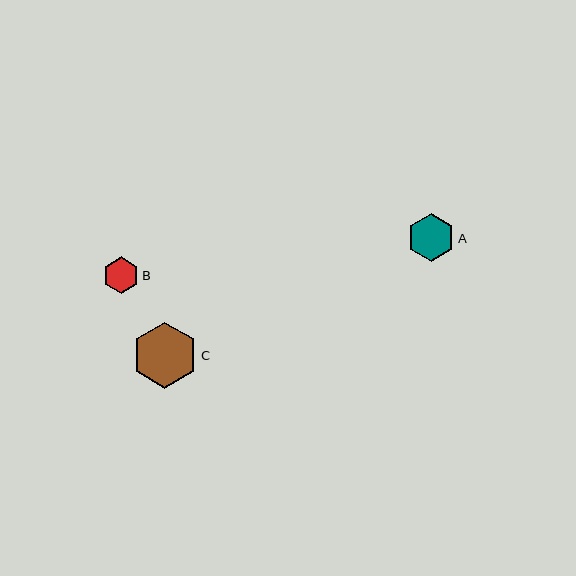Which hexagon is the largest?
Hexagon C is the largest with a size of approximately 66 pixels.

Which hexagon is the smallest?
Hexagon B is the smallest with a size of approximately 36 pixels.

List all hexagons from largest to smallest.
From largest to smallest: C, A, B.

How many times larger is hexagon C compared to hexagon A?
Hexagon C is approximately 1.4 times the size of hexagon A.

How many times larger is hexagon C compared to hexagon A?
Hexagon C is approximately 1.4 times the size of hexagon A.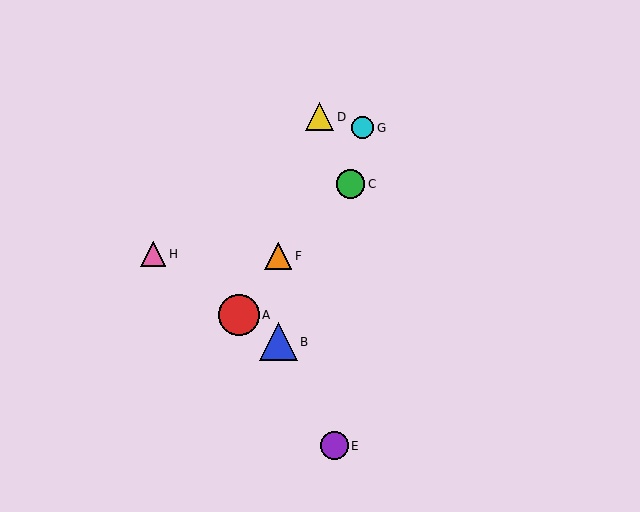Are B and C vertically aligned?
No, B is at x≈278 and C is at x≈351.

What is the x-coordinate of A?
Object A is at x≈239.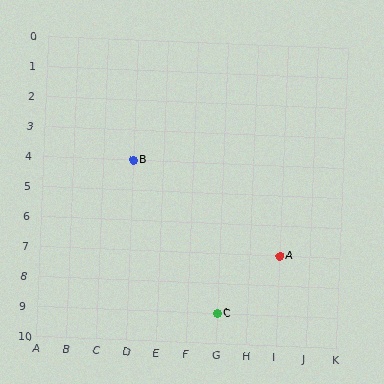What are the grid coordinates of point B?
Point B is at grid coordinates (D, 4).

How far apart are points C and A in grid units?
Points C and A are 2 columns and 2 rows apart (about 2.8 grid units diagonally).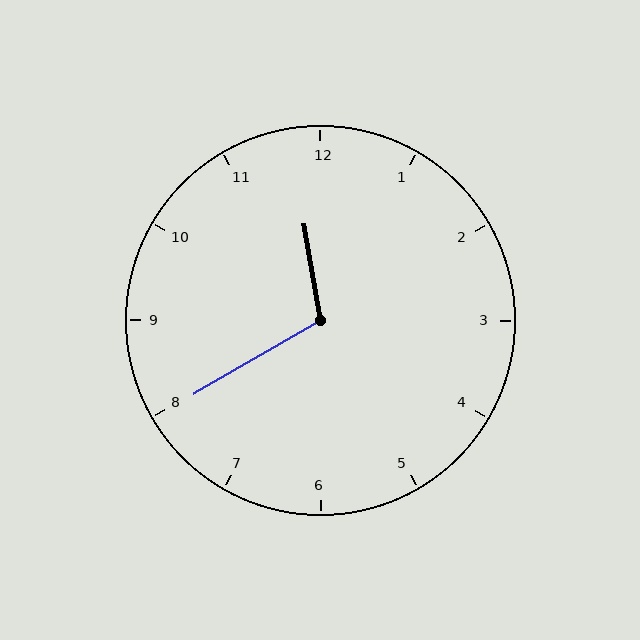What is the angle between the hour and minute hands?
Approximately 110 degrees.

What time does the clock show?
11:40.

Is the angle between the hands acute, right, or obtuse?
It is obtuse.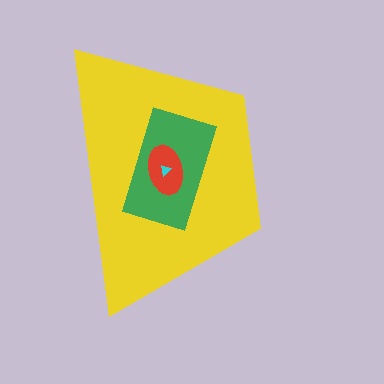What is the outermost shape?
The yellow trapezoid.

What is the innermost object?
The cyan triangle.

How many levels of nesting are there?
4.